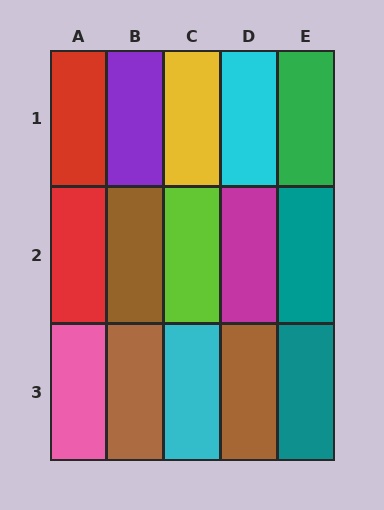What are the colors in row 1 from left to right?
Red, purple, yellow, cyan, green.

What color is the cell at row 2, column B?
Brown.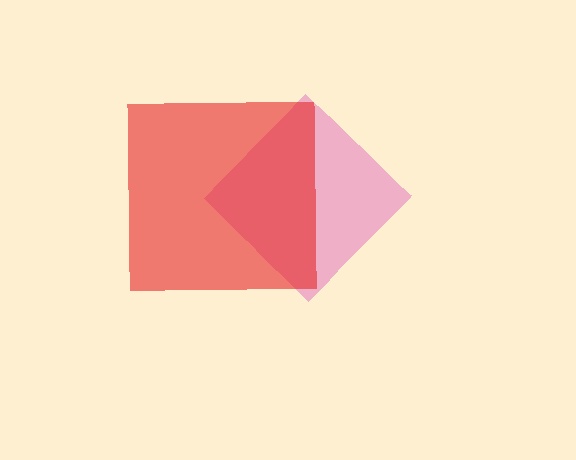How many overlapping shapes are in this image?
There are 2 overlapping shapes in the image.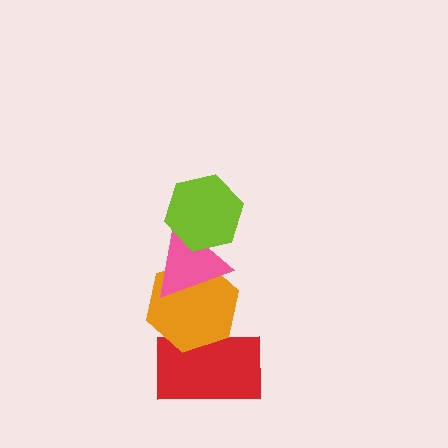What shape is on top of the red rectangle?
The orange hexagon is on top of the red rectangle.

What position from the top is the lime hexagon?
The lime hexagon is 1st from the top.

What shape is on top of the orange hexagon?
The pink triangle is on top of the orange hexagon.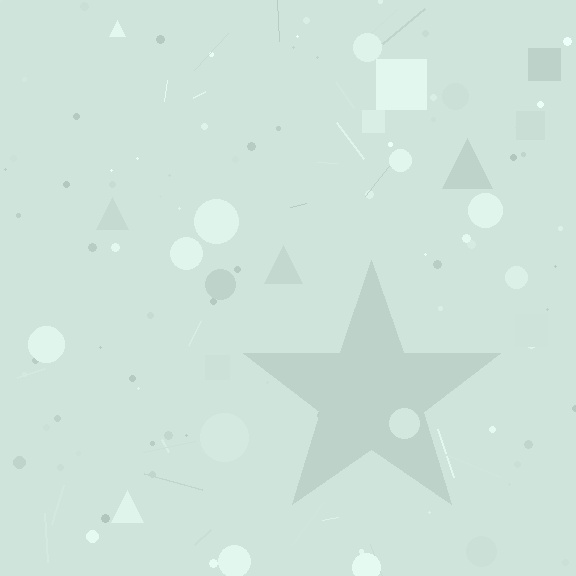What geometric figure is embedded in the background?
A star is embedded in the background.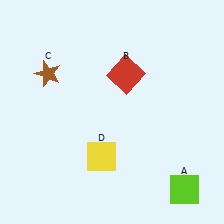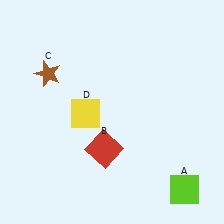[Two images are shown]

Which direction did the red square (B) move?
The red square (B) moved down.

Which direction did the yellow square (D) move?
The yellow square (D) moved up.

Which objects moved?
The objects that moved are: the red square (B), the yellow square (D).